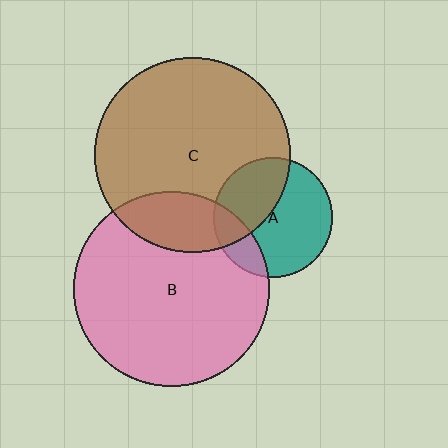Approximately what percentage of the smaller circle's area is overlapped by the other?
Approximately 20%.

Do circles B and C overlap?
Yes.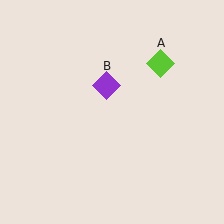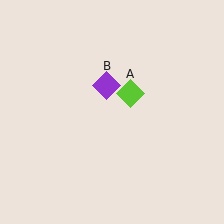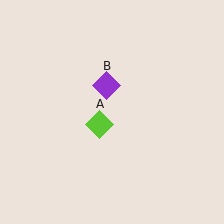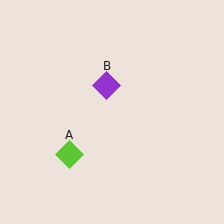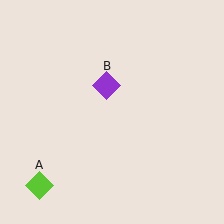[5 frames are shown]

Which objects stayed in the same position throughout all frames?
Purple diamond (object B) remained stationary.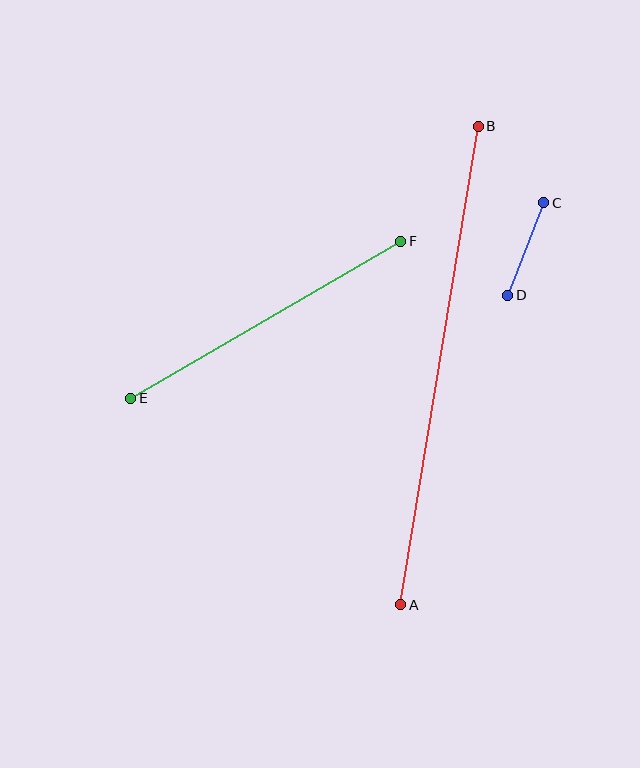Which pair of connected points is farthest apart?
Points A and B are farthest apart.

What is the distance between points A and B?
The distance is approximately 485 pixels.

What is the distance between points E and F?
The distance is approximately 312 pixels.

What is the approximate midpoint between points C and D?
The midpoint is at approximately (526, 249) pixels.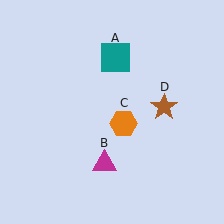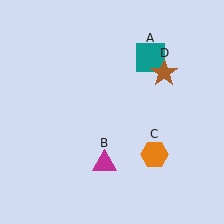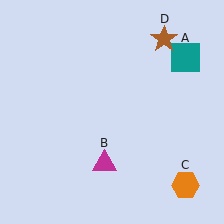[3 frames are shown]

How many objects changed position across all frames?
3 objects changed position: teal square (object A), orange hexagon (object C), brown star (object D).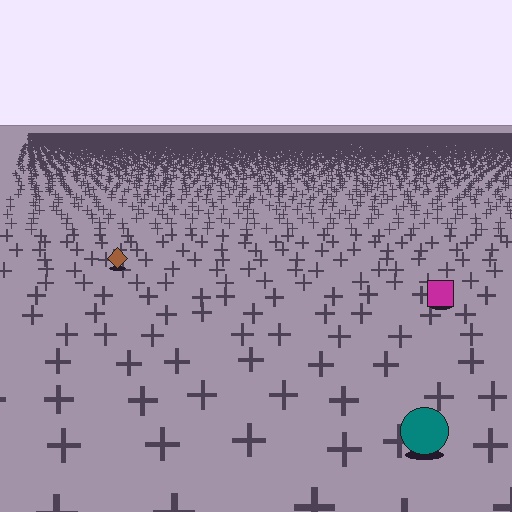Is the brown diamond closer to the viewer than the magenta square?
No. The magenta square is closer — you can tell from the texture gradient: the ground texture is coarser near it.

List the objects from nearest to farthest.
From nearest to farthest: the teal circle, the magenta square, the brown diamond.